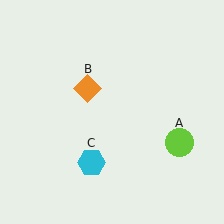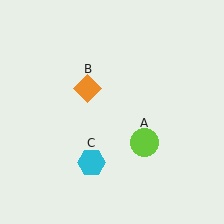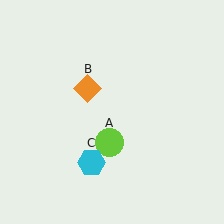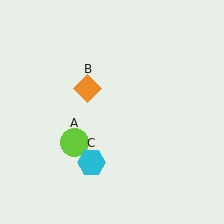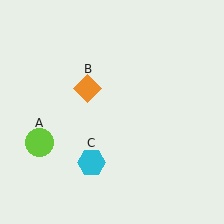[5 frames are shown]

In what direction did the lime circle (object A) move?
The lime circle (object A) moved left.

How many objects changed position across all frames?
1 object changed position: lime circle (object A).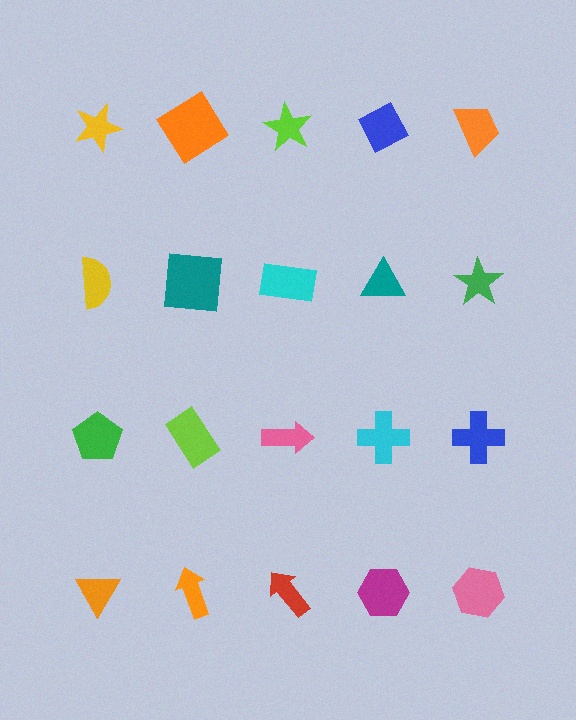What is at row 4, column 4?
A magenta hexagon.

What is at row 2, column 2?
A teal square.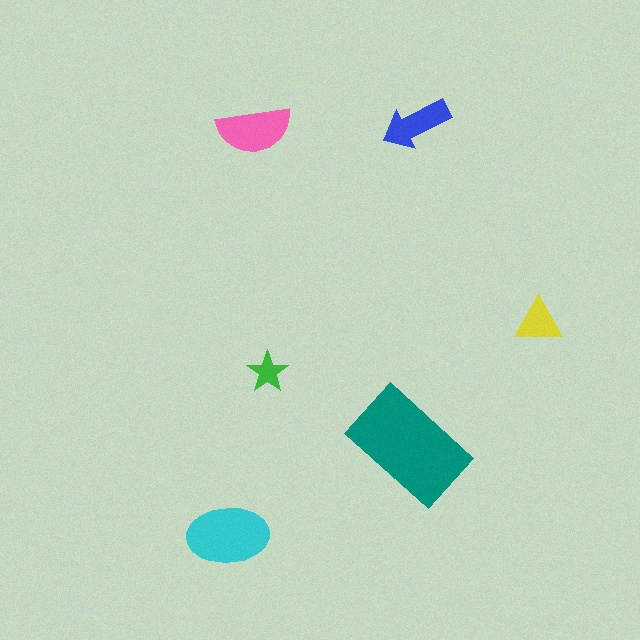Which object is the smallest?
The green star.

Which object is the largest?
The teal rectangle.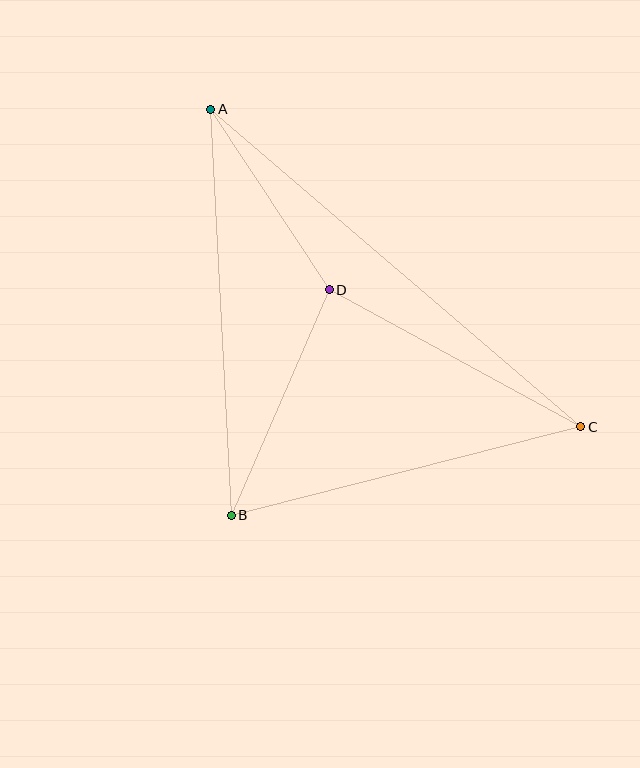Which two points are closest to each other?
Points A and D are closest to each other.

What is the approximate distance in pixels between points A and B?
The distance between A and B is approximately 407 pixels.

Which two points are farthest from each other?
Points A and C are farthest from each other.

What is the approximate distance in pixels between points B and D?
The distance between B and D is approximately 246 pixels.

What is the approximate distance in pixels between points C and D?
The distance between C and D is approximately 287 pixels.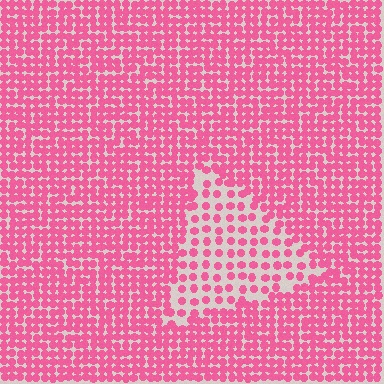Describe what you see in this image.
The image contains small pink elements arranged at two different densities. A triangle-shaped region is visible where the elements are less densely packed than the surrounding area.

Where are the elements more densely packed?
The elements are more densely packed outside the triangle boundary.